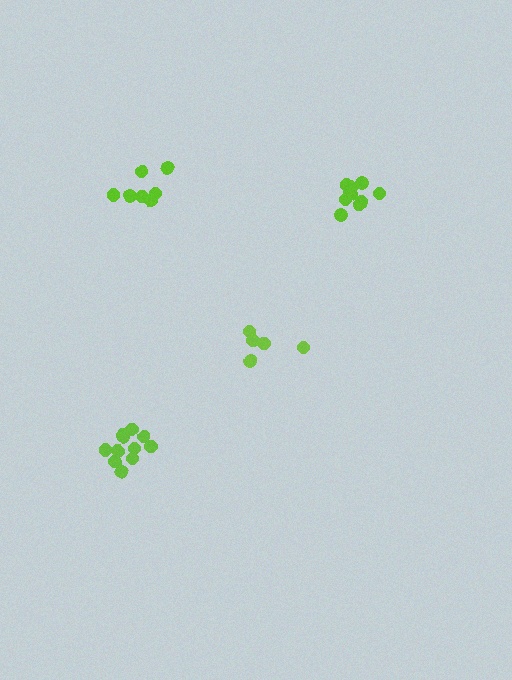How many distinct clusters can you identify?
There are 4 distinct clusters.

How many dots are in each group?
Group 1: 7 dots, Group 2: 5 dots, Group 3: 10 dots, Group 4: 11 dots (33 total).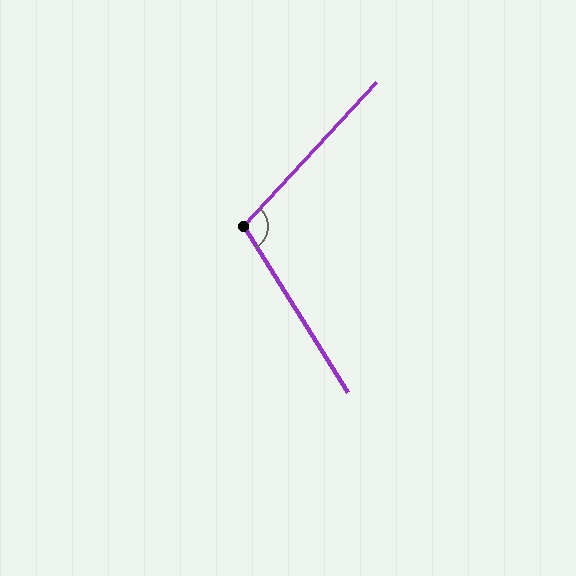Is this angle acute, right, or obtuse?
It is obtuse.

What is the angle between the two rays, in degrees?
Approximately 105 degrees.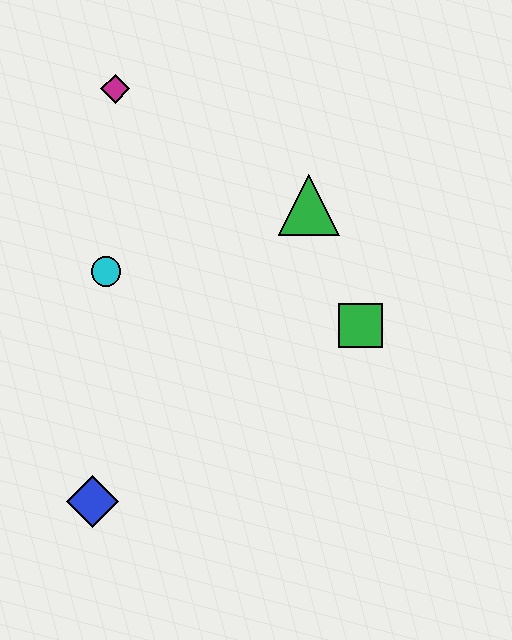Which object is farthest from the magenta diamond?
The blue diamond is farthest from the magenta diamond.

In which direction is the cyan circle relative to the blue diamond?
The cyan circle is above the blue diamond.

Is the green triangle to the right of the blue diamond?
Yes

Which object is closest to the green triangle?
The green square is closest to the green triangle.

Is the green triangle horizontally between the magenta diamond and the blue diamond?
No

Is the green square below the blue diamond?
No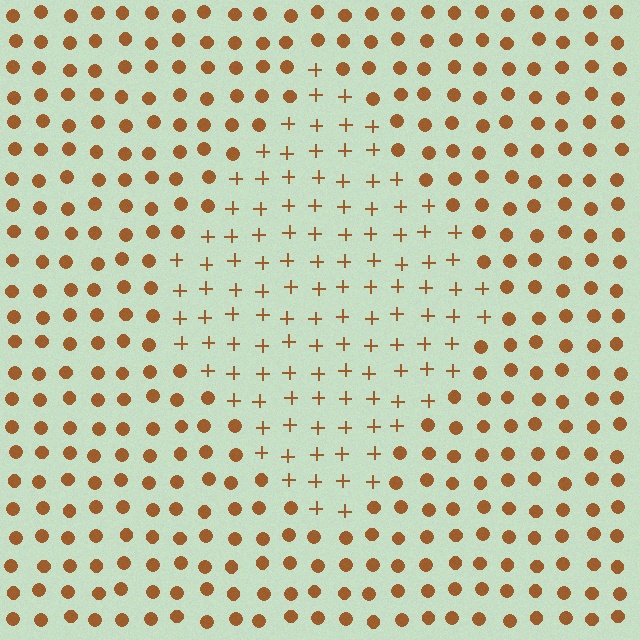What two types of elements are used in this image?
The image uses plus signs inside the diamond region and circles outside it.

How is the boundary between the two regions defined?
The boundary is defined by a change in element shape: plus signs inside vs. circles outside. All elements share the same color and spacing.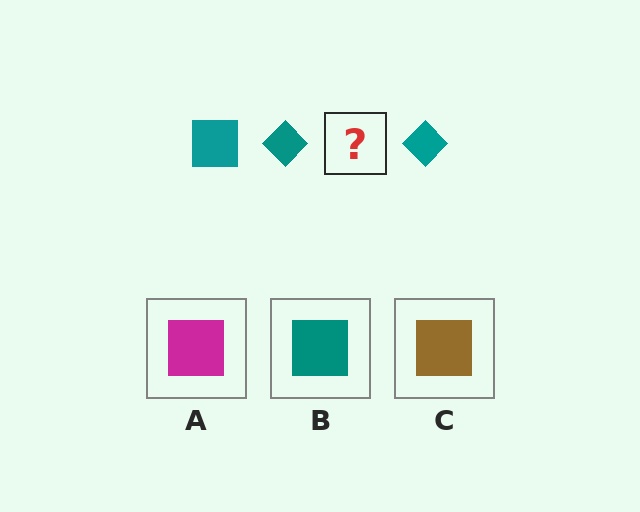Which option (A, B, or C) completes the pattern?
B.